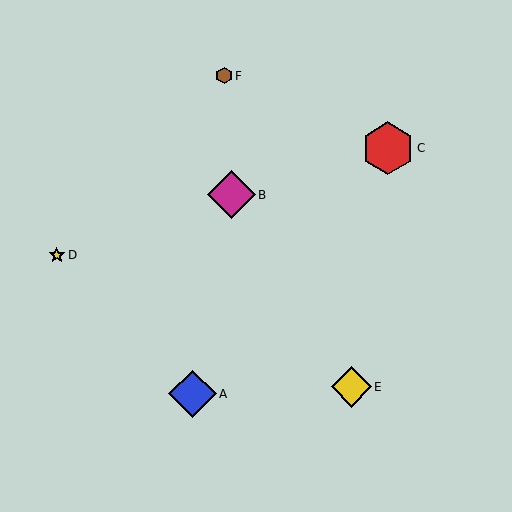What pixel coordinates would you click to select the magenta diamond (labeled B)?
Click at (232, 195) to select the magenta diamond B.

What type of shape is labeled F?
Shape F is a brown hexagon.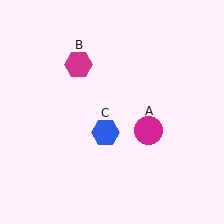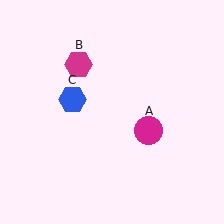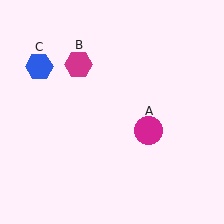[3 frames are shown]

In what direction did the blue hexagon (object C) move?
The blue hexagon (object C) moved up and to the left.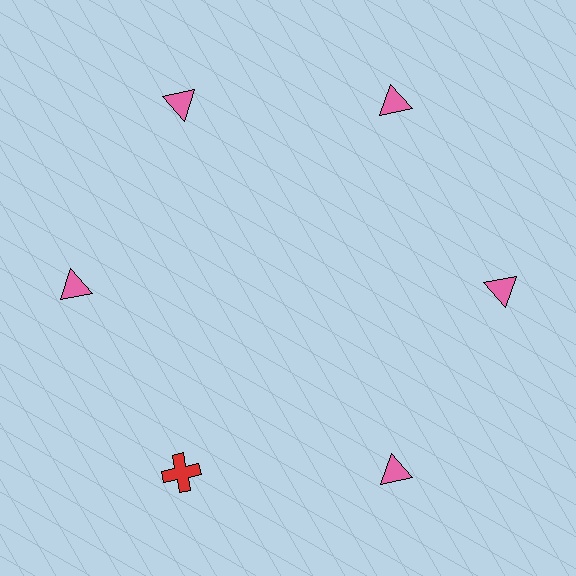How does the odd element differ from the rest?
It differs in both color (red instead of pink) and shape (cross instead of triangle).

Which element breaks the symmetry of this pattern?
The red cross at roughly the 7 o'clock position breaks the symmetry. All other shapes are pink triangles.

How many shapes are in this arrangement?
There are 6 shapes arranged in a ring pattern.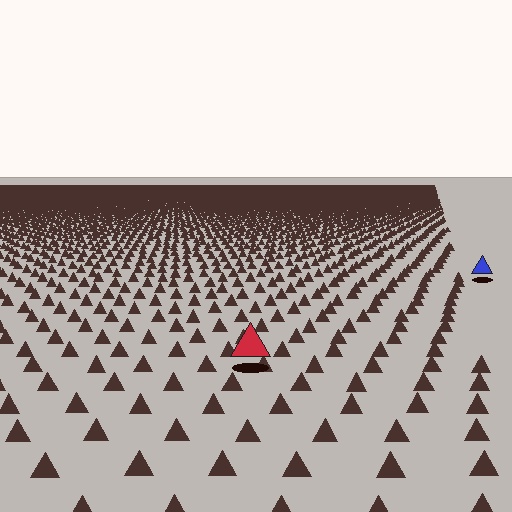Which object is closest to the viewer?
The red triangle is closest. The texture marks near it are larger and more spread out.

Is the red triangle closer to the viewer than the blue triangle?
Yes. The red triangle is closer — you can tell from the texture gradient: the ground texture is coarser near it.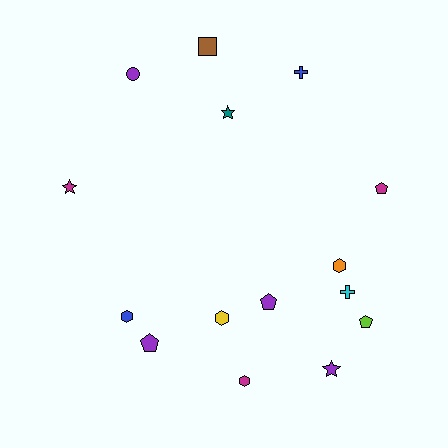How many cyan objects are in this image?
There is 1 cyan object.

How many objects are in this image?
There are 15 objects.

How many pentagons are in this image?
There are 4 pentagons.